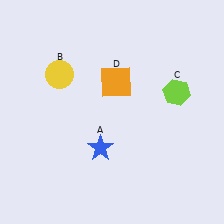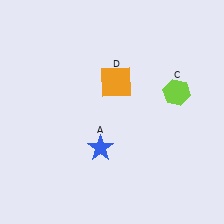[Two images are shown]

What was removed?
The yellow circle (B) was removed in Image 2.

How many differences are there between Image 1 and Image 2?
There is 1 difference between the two images.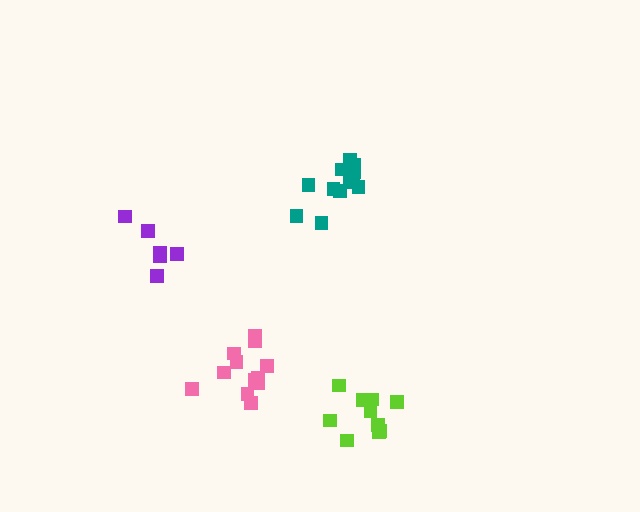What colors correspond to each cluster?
The clusters are colored: purple, teal, lime, pink.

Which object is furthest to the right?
The lime cluster is rightmost.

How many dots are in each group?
Group 1: 6 dots, Group 2: 12 dots, Group 3: 11 dots, Group 4: 12 dots (41 total).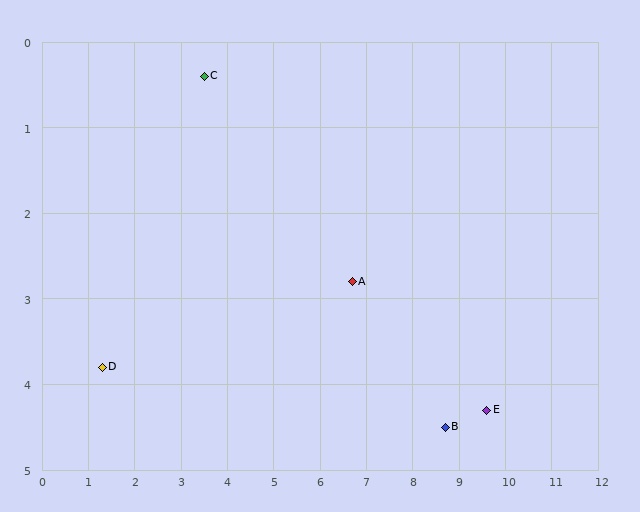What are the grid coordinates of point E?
Point E is at approximately (9.6, 4.3).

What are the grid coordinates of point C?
Point C is at approximately (3.5, 0.4).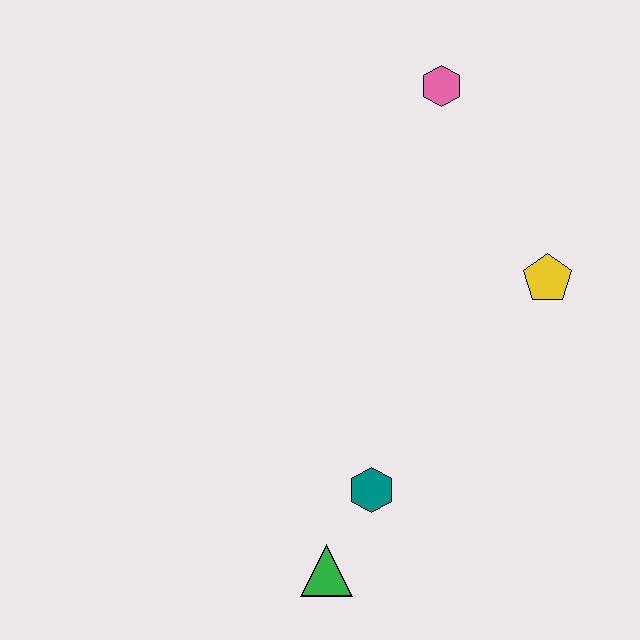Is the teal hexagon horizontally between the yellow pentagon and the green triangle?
Yes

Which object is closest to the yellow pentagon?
The pink hexagon is closest to the yellow pentagon.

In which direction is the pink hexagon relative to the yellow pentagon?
The pink hexagon is above the yellow pentagon.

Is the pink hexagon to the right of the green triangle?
Yes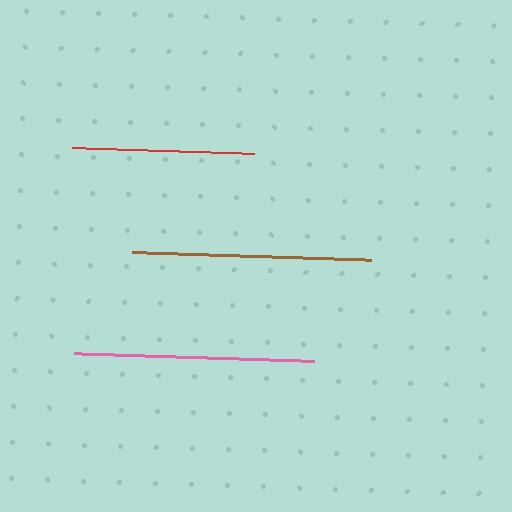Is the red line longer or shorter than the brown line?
The brown line is longer than the red line.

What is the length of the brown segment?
The brown segment is approximately 239 pixels long.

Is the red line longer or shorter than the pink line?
The pink line is longer than the red line.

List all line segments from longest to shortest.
From longest to shortest: pink, brown, red.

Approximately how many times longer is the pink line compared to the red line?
The pink line is approximately 1.3 times the length of the red line.